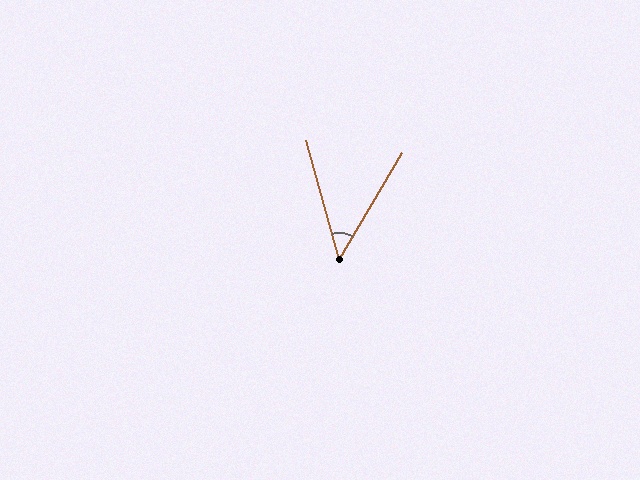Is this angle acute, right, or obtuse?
It is acute.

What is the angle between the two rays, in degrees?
Approximately 46 degrees.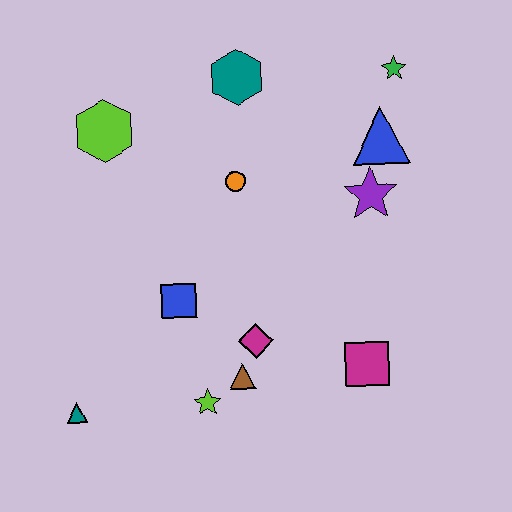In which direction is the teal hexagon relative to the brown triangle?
The teal hexagon is above the brown triangle.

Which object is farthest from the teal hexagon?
The teal triangle is farthest from the teal hexagon.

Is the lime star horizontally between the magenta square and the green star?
No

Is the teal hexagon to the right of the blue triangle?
No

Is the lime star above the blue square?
No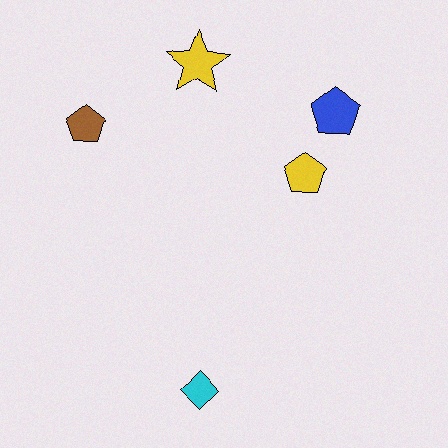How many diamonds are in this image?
There is 1 diamond.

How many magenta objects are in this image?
There are no magenta objects.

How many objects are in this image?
There are 5 objects.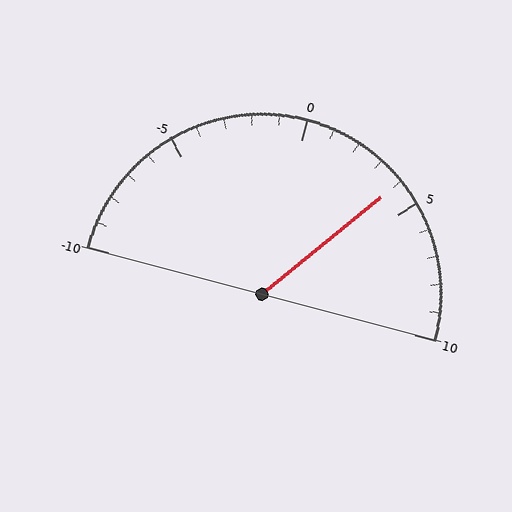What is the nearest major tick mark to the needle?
The nearest major tick mark is 5.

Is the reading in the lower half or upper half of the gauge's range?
The reading is in the upper half of the range (-10 to 10).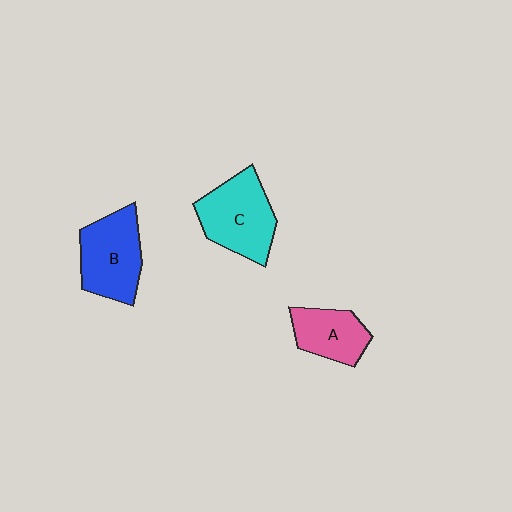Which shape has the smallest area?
Shape A (pink).